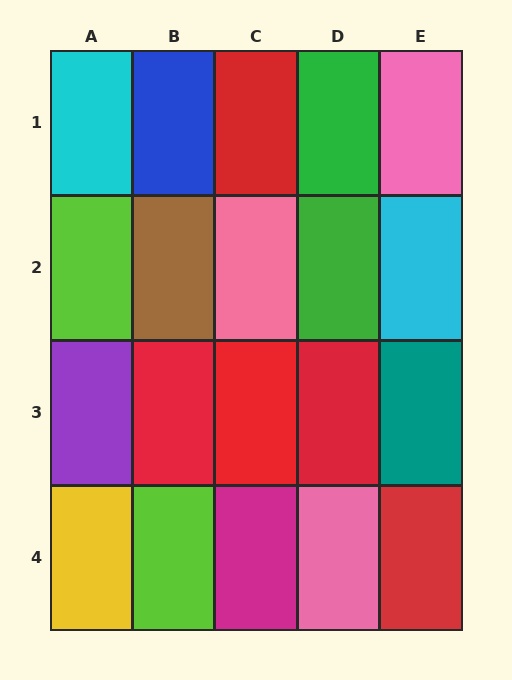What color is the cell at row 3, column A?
Purple.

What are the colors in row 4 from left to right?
Yellow, lime, magenta, pink, red.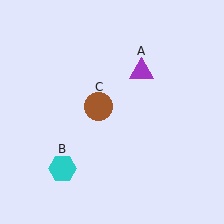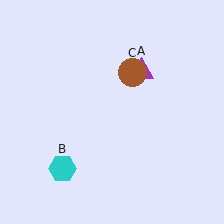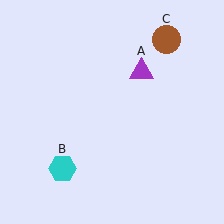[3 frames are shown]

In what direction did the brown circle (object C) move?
The brown circle (object C) moved up and to the right.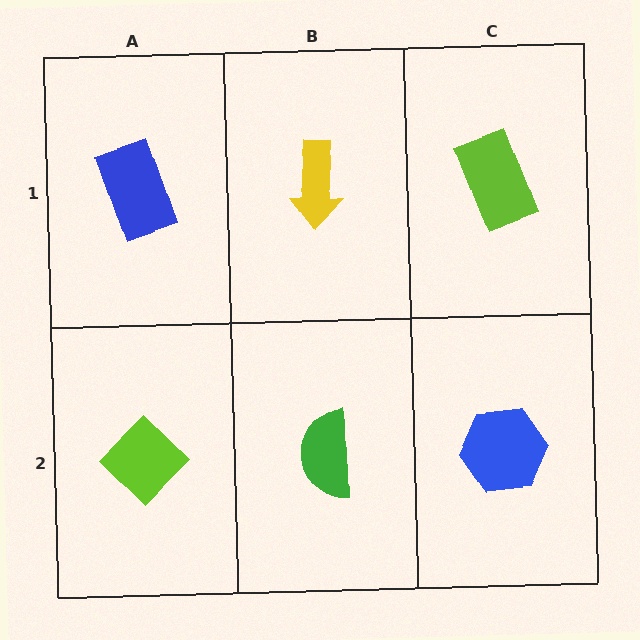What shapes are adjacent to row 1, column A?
A lime diamond (row 2, column A), a yellow arrow (row 1, column B).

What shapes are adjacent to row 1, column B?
A green semicircle (row 2, column B), a blue rectangle (row 1, column A), a lime rectangle (row 1, column C).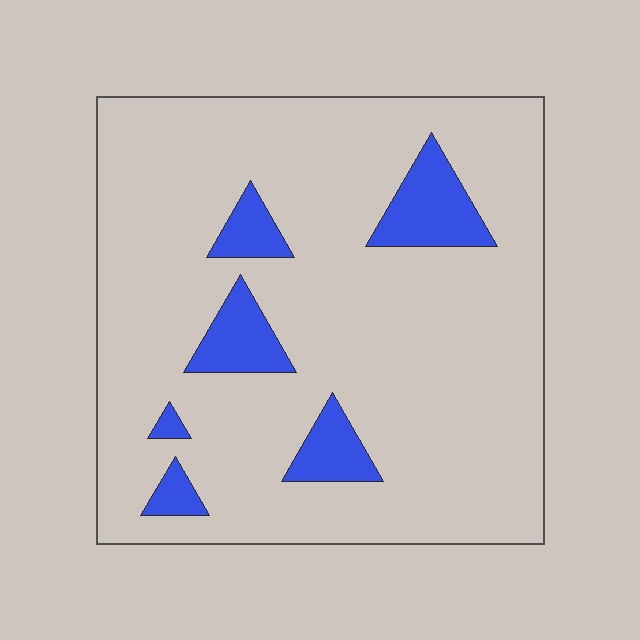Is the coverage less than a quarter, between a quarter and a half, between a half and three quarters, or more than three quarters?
Less than a quarter.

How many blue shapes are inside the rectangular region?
6.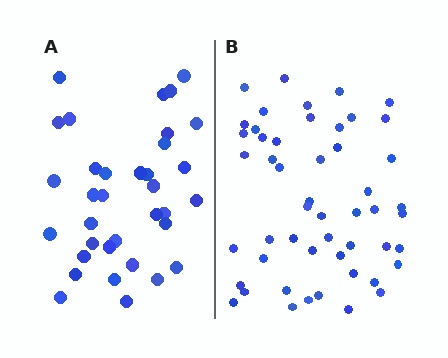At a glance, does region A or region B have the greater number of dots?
Region B (the right region) has more dots.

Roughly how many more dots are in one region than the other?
Region B has approximately 15 more dots than region A.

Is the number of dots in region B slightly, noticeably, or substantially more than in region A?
Region B has substantially more. The ratio is roughly 1.5 to 1.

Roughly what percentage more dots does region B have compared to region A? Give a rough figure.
About 45% more.